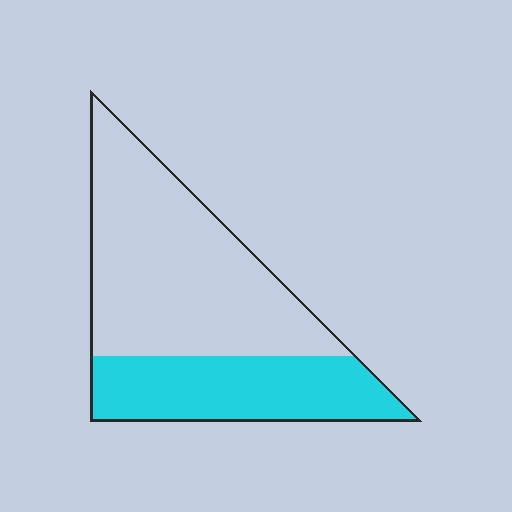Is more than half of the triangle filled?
No.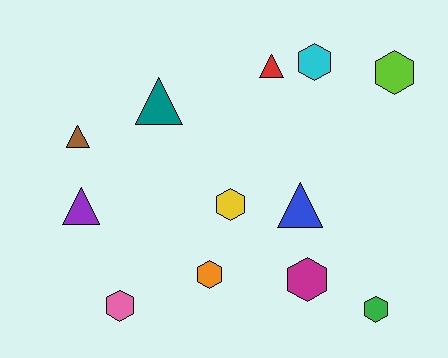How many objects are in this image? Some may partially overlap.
There are 12 objects.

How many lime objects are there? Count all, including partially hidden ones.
There is 1 lime object.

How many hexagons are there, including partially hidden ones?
There are 7 hexagons.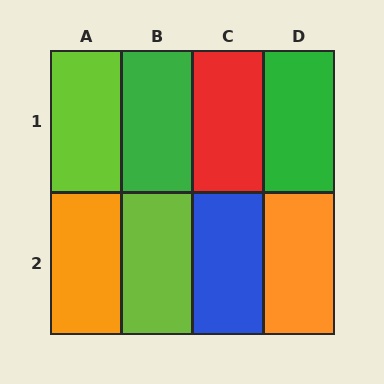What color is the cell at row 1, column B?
Green.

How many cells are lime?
2 cells are lime.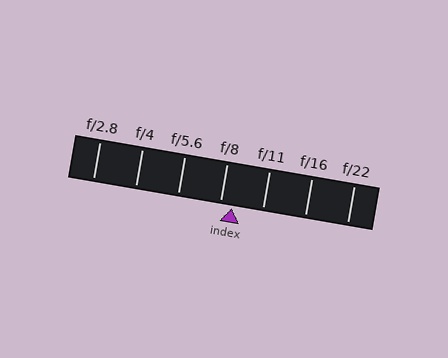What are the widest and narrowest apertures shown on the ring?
The widest aperture shown is f/2.8 and the narrowest is f/22.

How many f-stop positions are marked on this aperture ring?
There are 7 f-stop positions marked.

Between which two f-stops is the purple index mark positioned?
The index mark is between f/8 and f/11.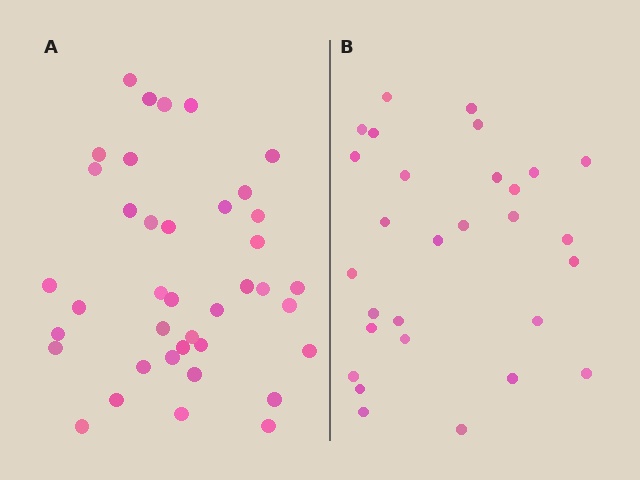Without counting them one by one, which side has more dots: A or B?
Region A (the left region) has more dots.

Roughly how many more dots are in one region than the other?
Region A has roughly 10 or so more dots than region B.